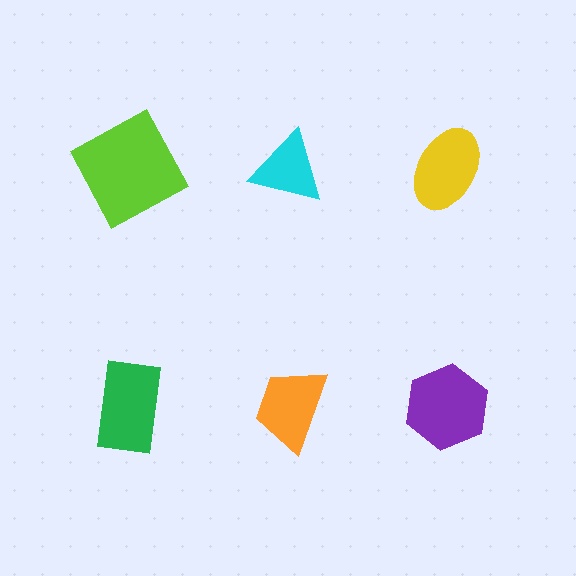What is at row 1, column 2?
A cyan triangle.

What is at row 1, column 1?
A lime square.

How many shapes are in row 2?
3 shapes.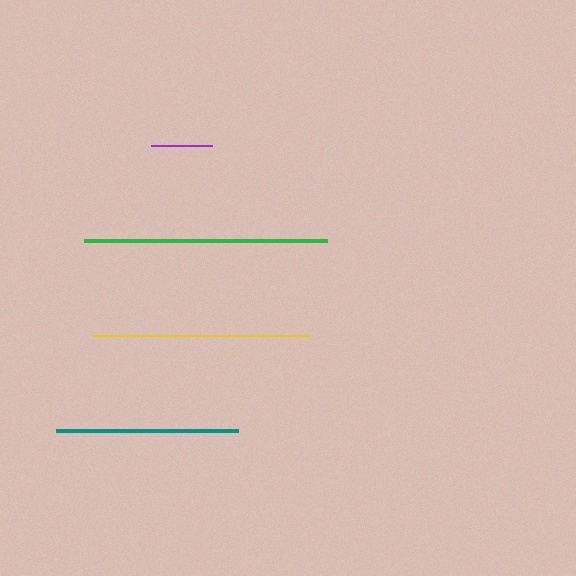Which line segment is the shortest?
The purple line is the shortest at approximately 60 pixels.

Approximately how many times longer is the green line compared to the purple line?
The green line is approximately 4.0 times the length of the purple line.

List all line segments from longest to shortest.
From longest to shortest: green, yellow, teal, purple.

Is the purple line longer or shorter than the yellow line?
The yellow line is longer than the purple line.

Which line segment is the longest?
The green line is the longest at approximately 243 pixels.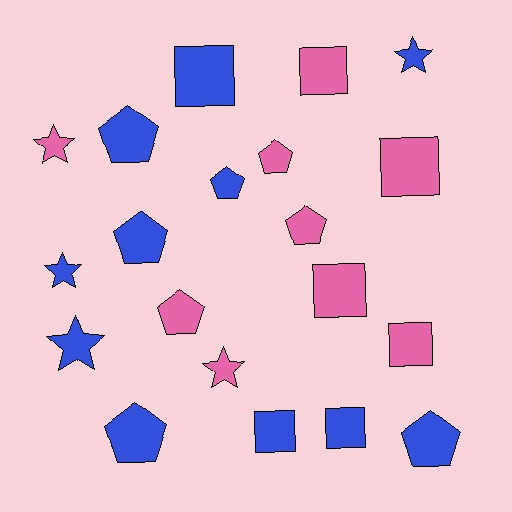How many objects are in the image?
There are 20 objects.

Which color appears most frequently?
Blue, with 11 objects.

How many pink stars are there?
There are 2 pink stars.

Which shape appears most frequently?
Pentagon, with 8 objects.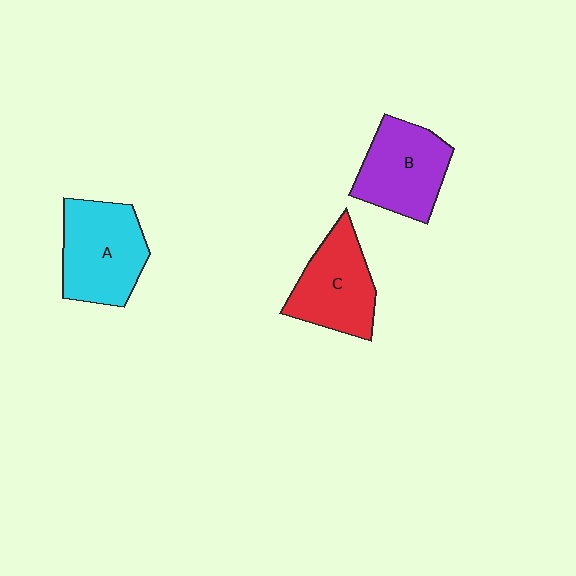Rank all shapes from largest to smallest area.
From largest to smallest: A (cyan), B (purple), C (red).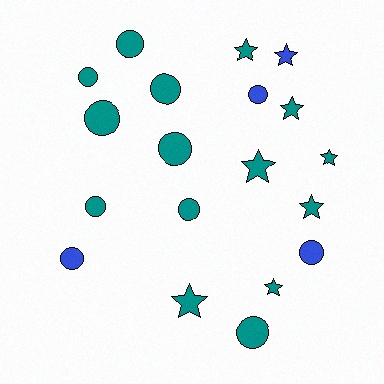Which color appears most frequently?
Teal, with 15 objects.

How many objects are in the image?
There are 19 objects.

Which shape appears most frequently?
Circle, with 11 objects.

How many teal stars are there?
There are 7 teal stars.